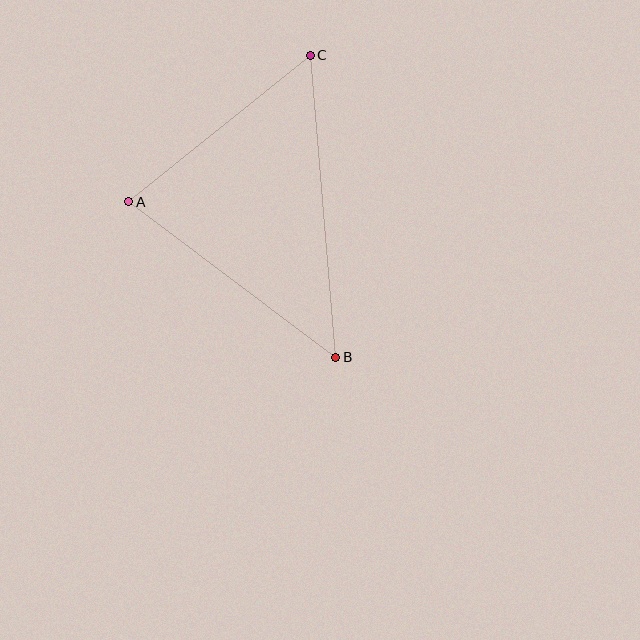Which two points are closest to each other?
Points A and C are closest to each other.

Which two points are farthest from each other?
Points B and C are farthest from each other.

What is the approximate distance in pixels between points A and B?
The distance between A and B is approximately 259 pixels.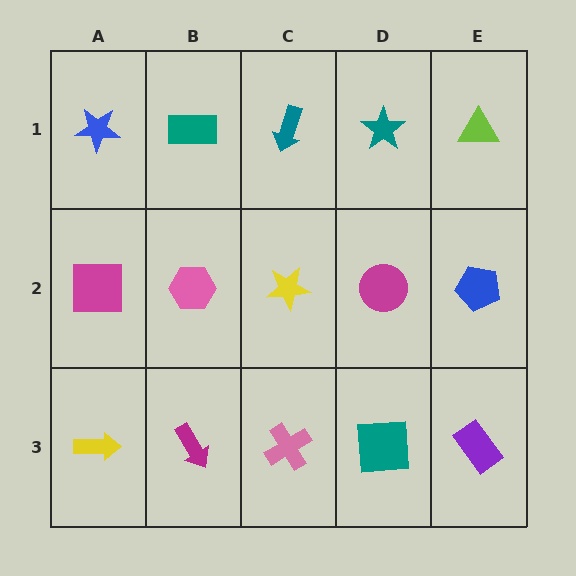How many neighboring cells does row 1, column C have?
3.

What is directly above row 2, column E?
A lime triangle.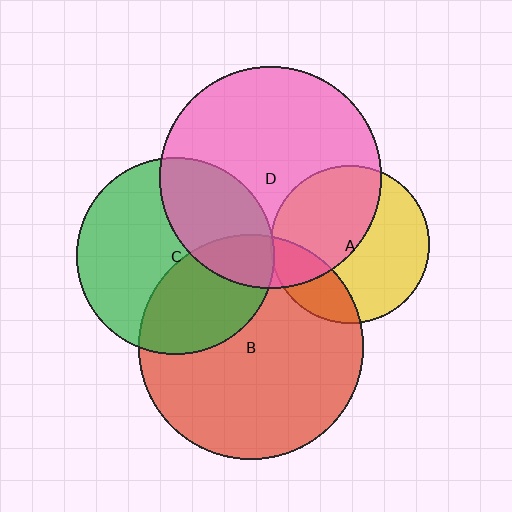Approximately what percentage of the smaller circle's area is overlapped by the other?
Approximately 35%.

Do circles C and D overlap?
Yes.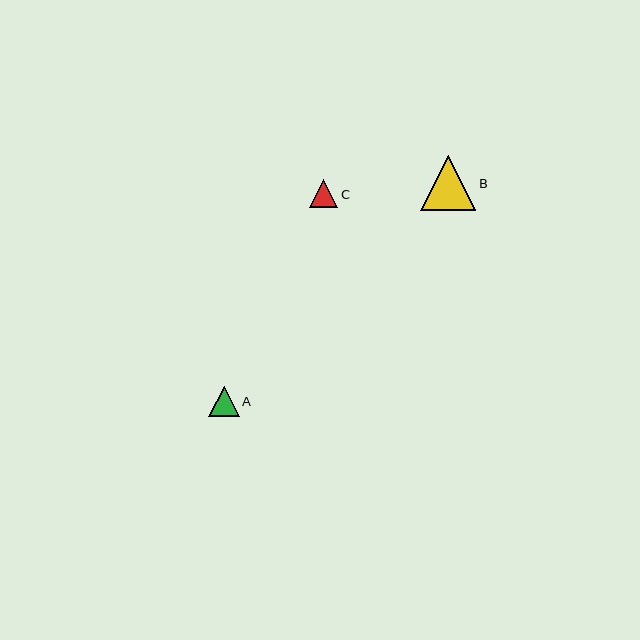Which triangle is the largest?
Triangle B is the largest with a size of approximately 55 pixels.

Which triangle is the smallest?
Triangle C is the smallest with a size of approximately 28 pixels.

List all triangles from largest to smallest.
From largest to smallest: B, A, C.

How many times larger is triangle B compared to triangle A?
Triangle B is approximately 1.8 times the size of triangle A.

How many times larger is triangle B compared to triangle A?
Triangle B is approximately 1.8 times the size of triangle A.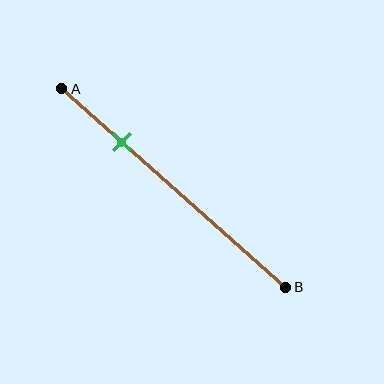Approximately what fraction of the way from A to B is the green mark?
The green mark is approximately 25% of the way from A to B.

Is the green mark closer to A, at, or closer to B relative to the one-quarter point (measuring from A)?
The green mark is approximately at the one-quarter point of segment AB.